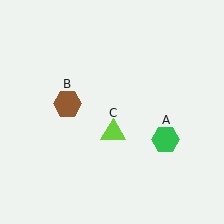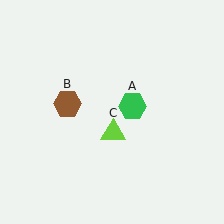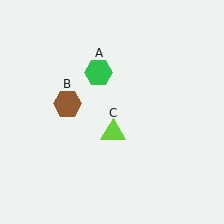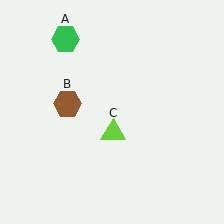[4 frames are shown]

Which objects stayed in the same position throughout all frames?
Brown hexagon (object B) and lime triangle (object C) remained stationary.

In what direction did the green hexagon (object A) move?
The green hexagon (object A) moved up and to the left.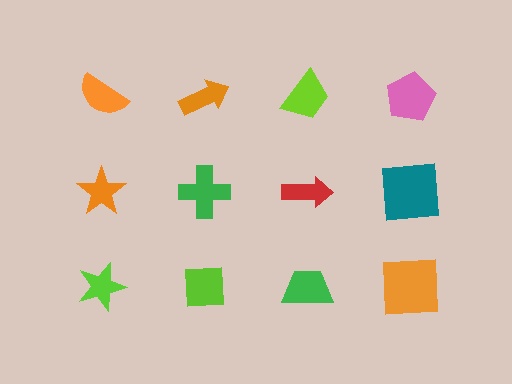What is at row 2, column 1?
An orange star.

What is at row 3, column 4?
An orange square.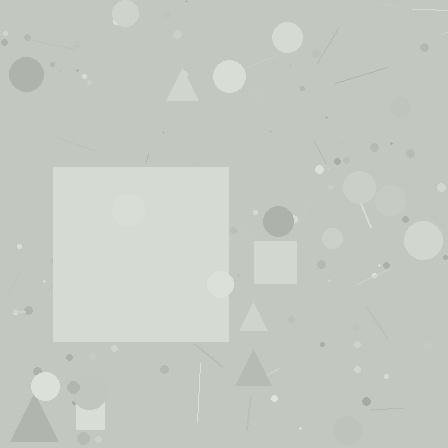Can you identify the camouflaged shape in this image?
The camouflaged shape is a square.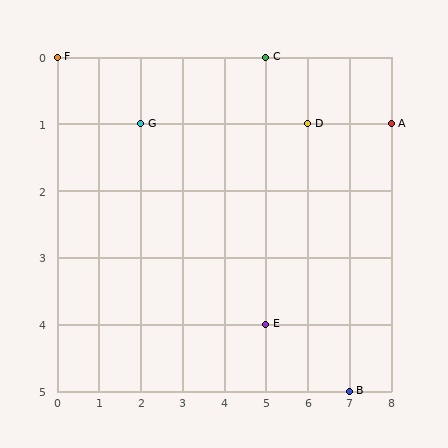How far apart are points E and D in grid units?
Points E and D are 1 column and 3 rows apart (about 3.2 grid units diagonally).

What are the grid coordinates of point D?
Point D is at grid coordinates (6, 1).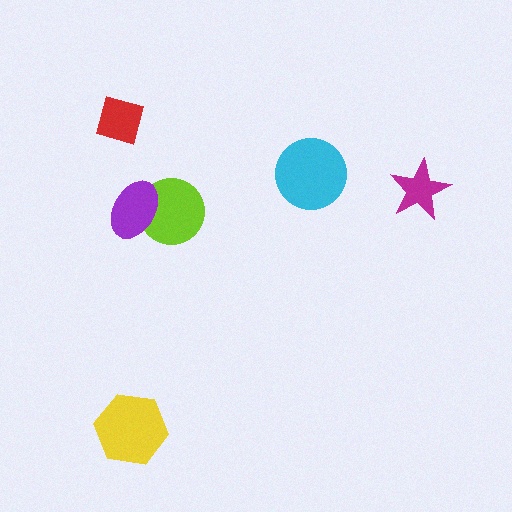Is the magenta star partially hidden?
No, no other shape covers it.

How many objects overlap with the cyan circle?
0 objects overlap with the cyan circle.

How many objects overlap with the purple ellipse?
1 object overlaps with the purple ellipse.